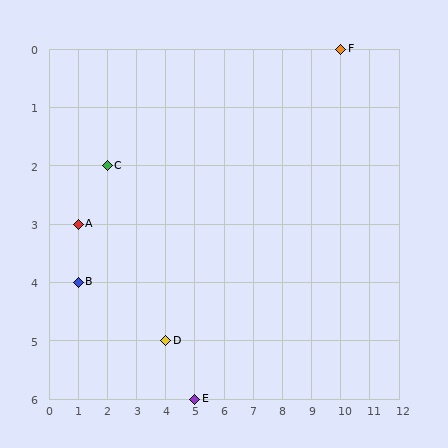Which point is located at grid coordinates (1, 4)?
Point B is at (1, 4).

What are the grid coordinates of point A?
Point A is at grid coordinates (1, 3).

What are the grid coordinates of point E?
Point E is at grid coordinates (5, 6).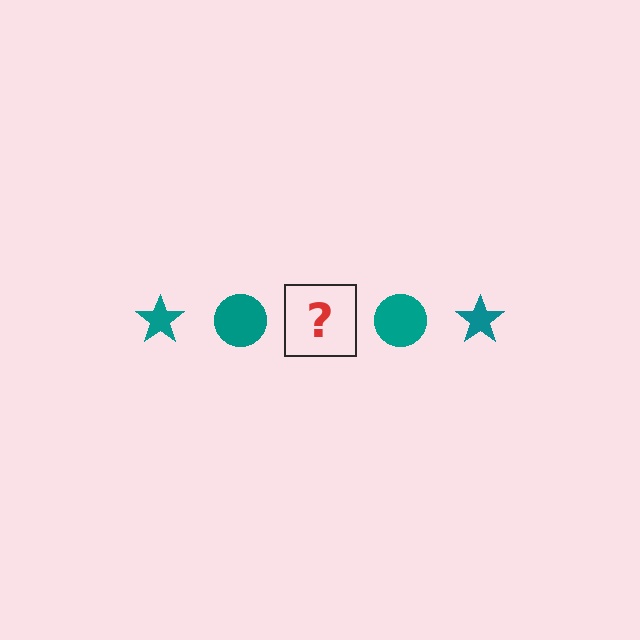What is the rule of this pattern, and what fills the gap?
The rule is that the pattern cycles through star, circle shapes in teal. The gap should be filled with a teal star.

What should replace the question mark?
The question mark should be replaced with a teal star.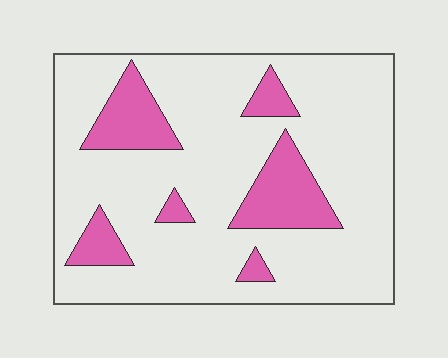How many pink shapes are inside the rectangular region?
6.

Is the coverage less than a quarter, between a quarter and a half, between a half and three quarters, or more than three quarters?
Less than a quarter.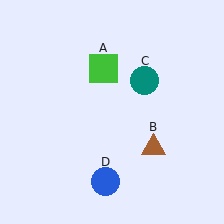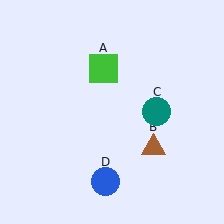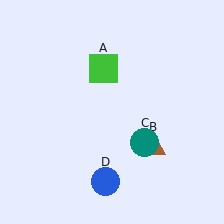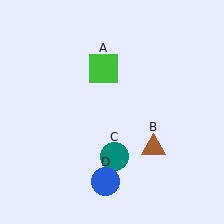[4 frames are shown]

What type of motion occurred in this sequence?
The teal circle (object C) rotated clockwise around the center of the scene.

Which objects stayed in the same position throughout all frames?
Green square (object A) and brown triangle (object B) and blue circle (object D) remained stationary.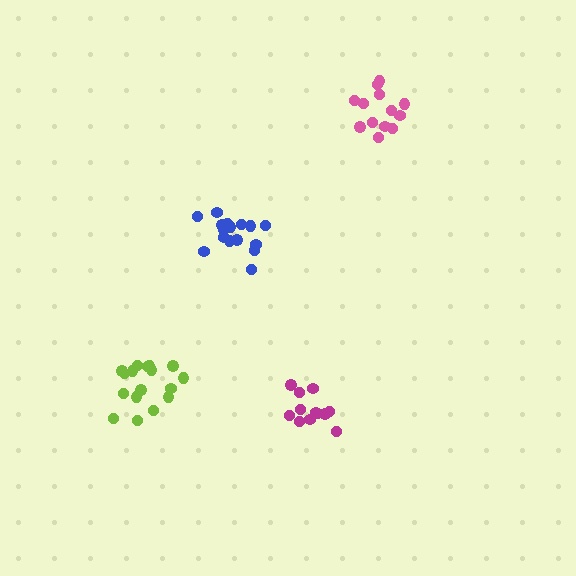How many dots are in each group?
Group 1: 16 dots, Group 2: 12 dots, Group 3: 17 dots, Group 4: 13 dots (58 total).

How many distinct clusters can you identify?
There are 4 distinct clusters.